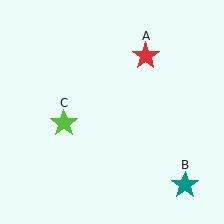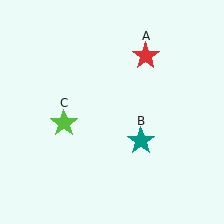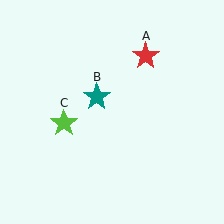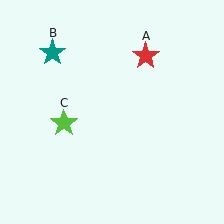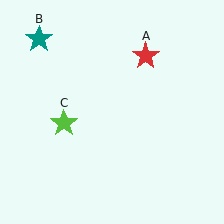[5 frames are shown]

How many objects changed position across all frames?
1 object changed position: teal star (object B).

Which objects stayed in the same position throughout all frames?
Red star (object A) and lime star (object C) remained stationary.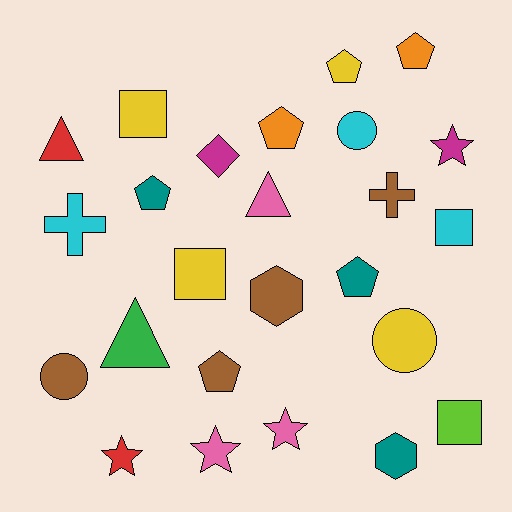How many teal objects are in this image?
There are 3 teal objects.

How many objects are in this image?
There are 25 objects.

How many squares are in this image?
There are 4 squares.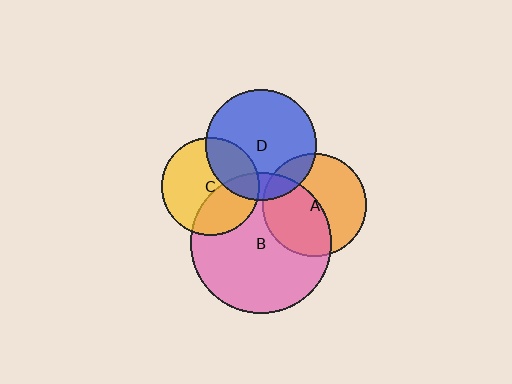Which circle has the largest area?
Circle B (pink).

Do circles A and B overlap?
Yes.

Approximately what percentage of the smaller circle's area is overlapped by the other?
Approximately 45%.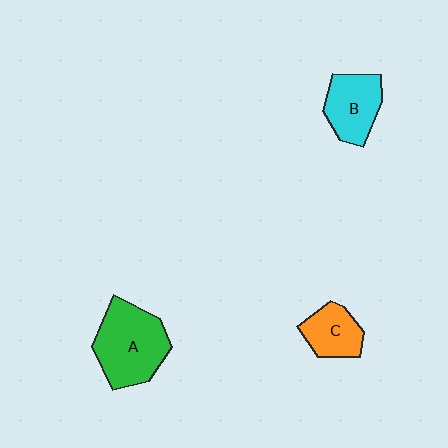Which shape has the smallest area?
Shape C (orange).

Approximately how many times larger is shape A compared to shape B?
Approximately 1.5 times.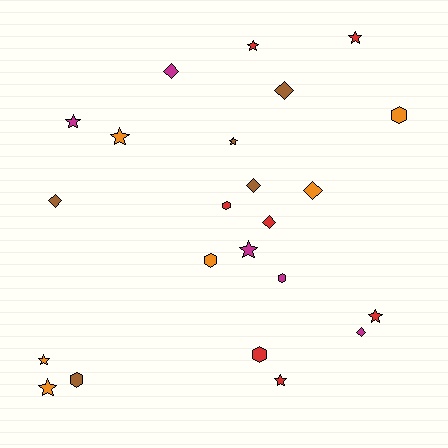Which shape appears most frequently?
Star, with 10 objects.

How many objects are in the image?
There are 23 objects.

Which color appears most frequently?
Red, with 7 objects.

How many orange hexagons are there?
There are 2 orange hexagons.